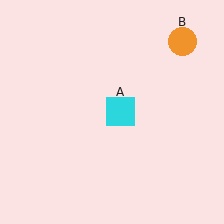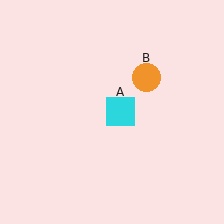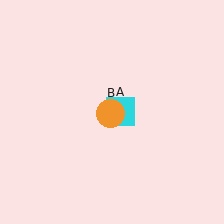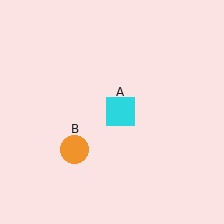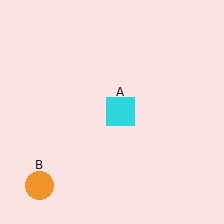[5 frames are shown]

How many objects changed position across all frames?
1 object changed position: orange circle (object B).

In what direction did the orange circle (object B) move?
The orange circle (object B) moved down and to the left.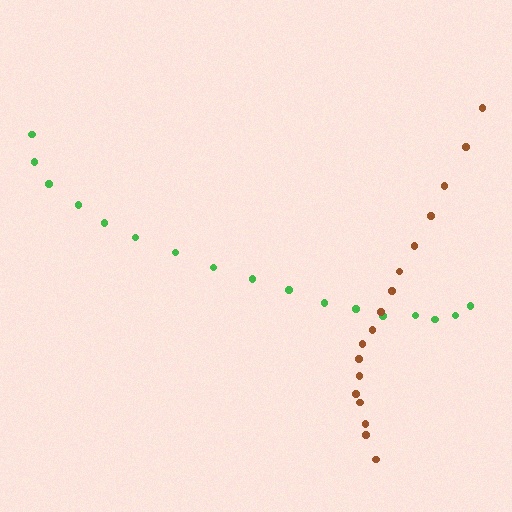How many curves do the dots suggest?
There are 2 distinct paths.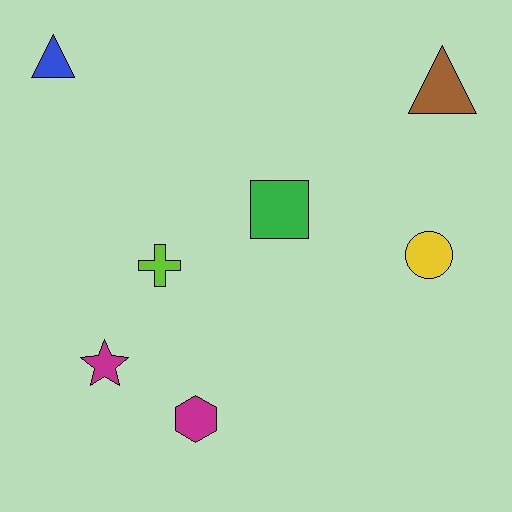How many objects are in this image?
There are 7 objects.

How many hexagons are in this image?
There is 1 hexagon.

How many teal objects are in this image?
There are no teal objects.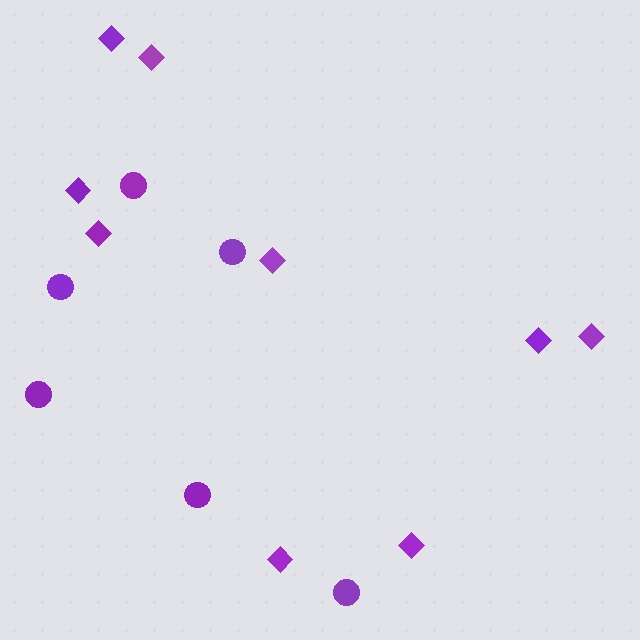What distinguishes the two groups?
There are 2 groups: one group of circles (6) and one group of diamonds (9).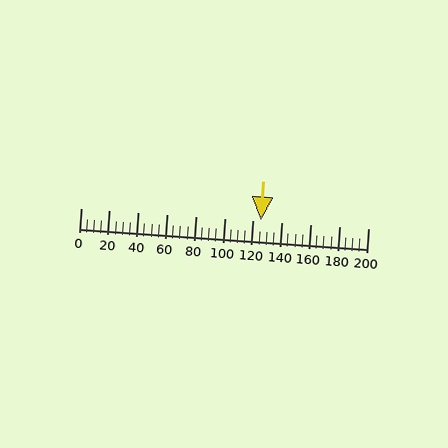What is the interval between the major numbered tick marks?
The major tick marks are spaced 20 units apart.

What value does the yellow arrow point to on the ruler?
The yellow arrow points to approximately 125.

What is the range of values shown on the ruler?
The ruler shows values from 0 to 200.